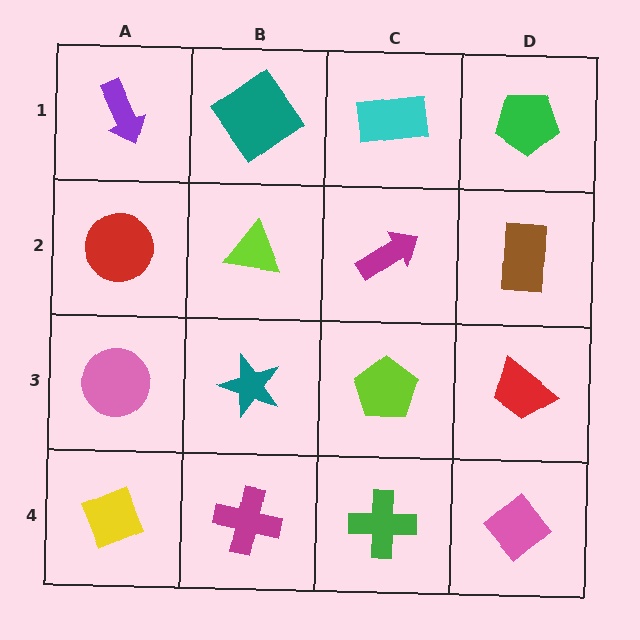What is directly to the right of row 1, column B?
A cyan rectangle.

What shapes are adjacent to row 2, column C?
A cyan rectangle (row 1, column C), a lime pentagon (row 3, column C), a lime triangle (row 2, column B), a brown rectangle (row 2, column D).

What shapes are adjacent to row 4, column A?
A pink circle (row 3, column A), a magenta cross (row 4, column B).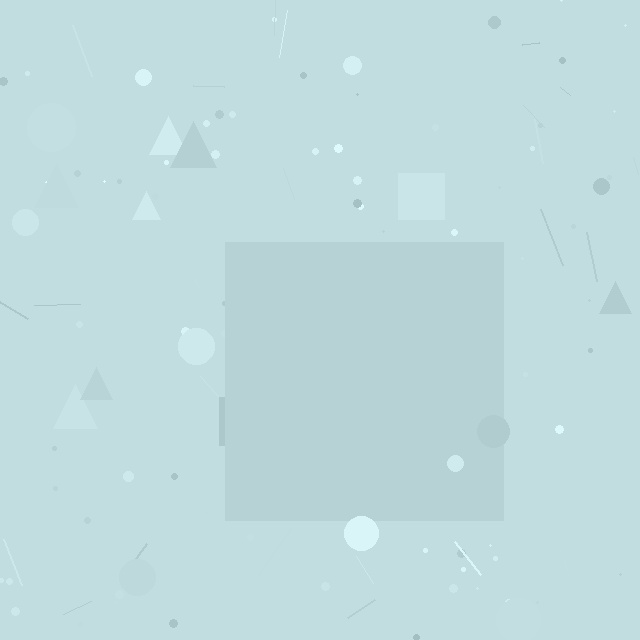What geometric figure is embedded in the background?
A square is embedded in the background.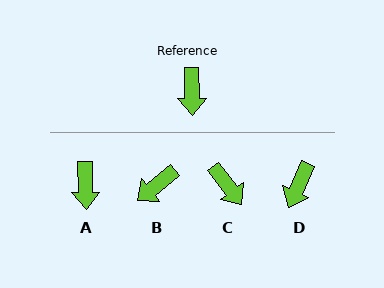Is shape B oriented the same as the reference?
No, it is off by about 52 degrees.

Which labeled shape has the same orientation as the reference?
A.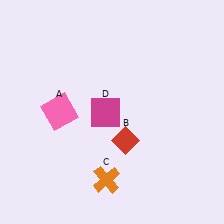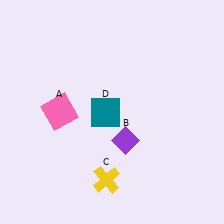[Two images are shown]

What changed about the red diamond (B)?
In Image 1, B is red. In Image 2, it changed to purple.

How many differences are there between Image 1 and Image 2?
There are 3 differences between the two images.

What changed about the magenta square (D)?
In Image 1, D is magenta. In Image 2, it changed to teal.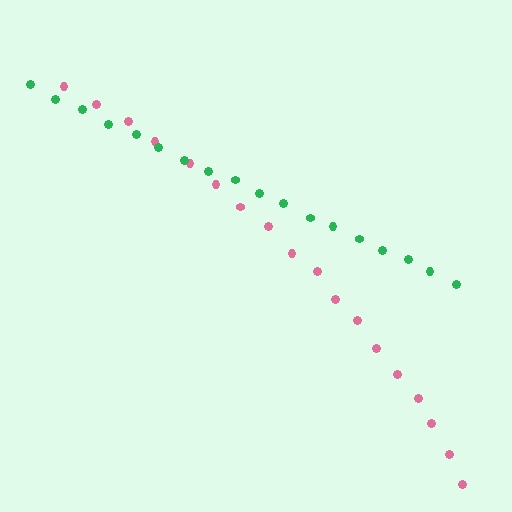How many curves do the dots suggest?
There are 2 distinct paths.